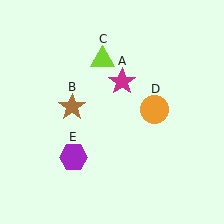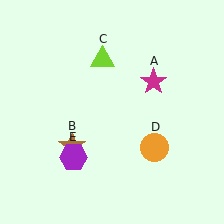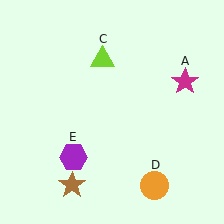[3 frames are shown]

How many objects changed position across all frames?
3 objects changed position: magenta star (object A), brown star (object B), orange circle (object D).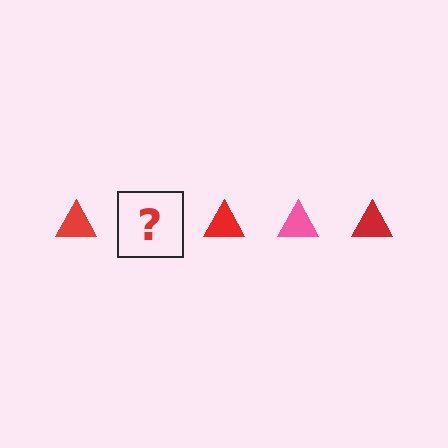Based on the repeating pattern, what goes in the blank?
The blank should be a pink triangle.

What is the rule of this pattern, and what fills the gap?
The rule is that the pattern cycles through red, pink triangles. The gap should be filled with a pink triangle.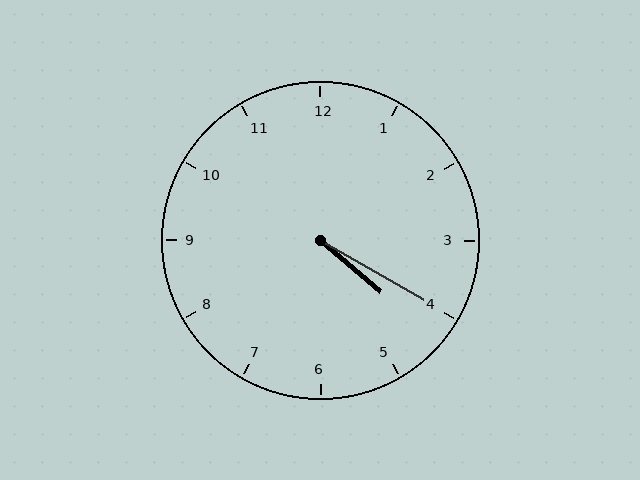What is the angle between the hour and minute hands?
Approximately 10 degrees.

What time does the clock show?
4:20.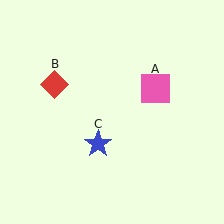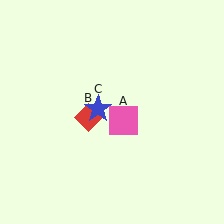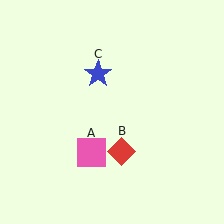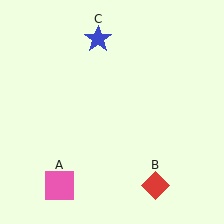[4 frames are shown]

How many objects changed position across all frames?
3 objects changed position: pink square (object A), red diamond (object B), blue star (object C).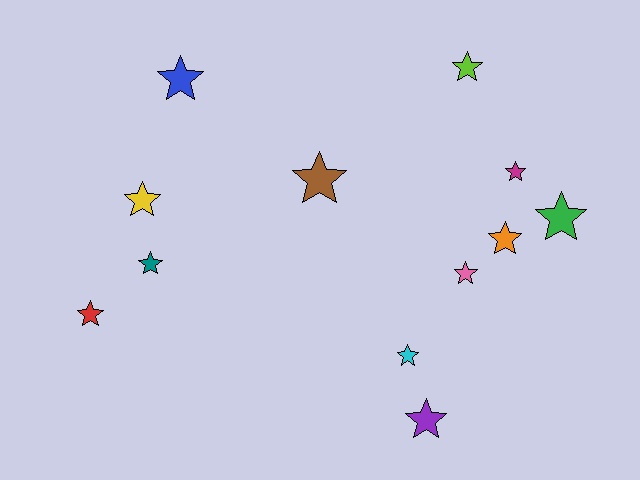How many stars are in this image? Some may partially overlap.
There are 12 stars.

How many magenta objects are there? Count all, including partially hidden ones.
There is 1 magenta object.